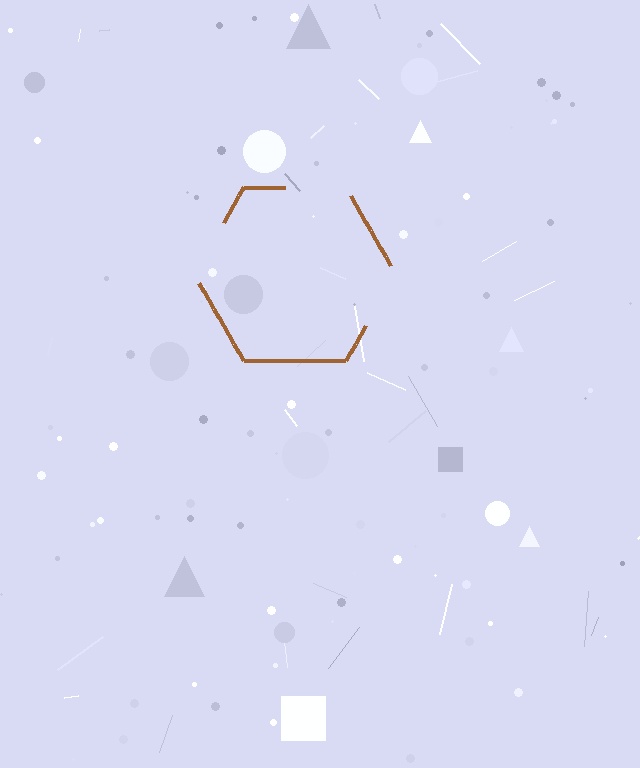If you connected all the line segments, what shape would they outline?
They would outline a hexagon.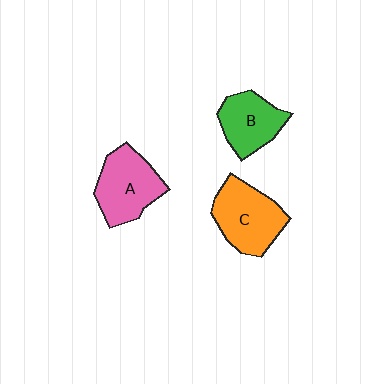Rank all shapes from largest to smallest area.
From largest to smallest: C (orange), A (pink), B (green).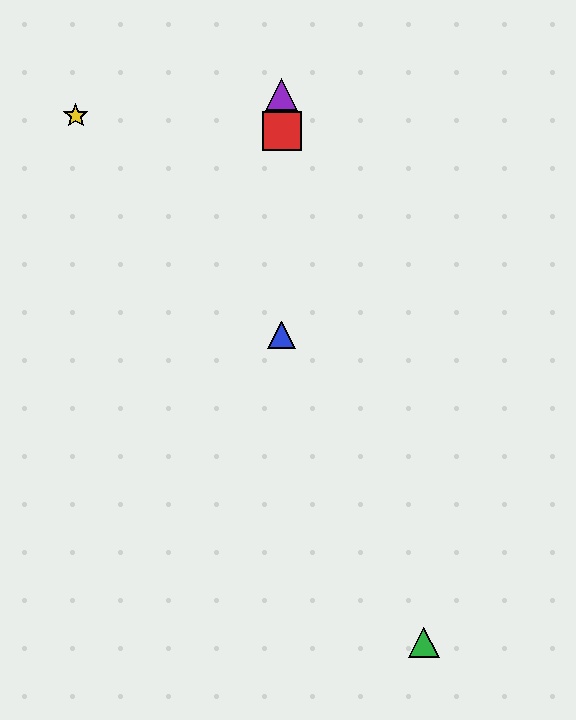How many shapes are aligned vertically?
3 shapes (the red square, the blue triangle, the purple triangle) are aligned vertically.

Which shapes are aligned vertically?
The red square, the blue triangle, the purple triangle are aligned vertically.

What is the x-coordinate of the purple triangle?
The purple triangle is at x≈282.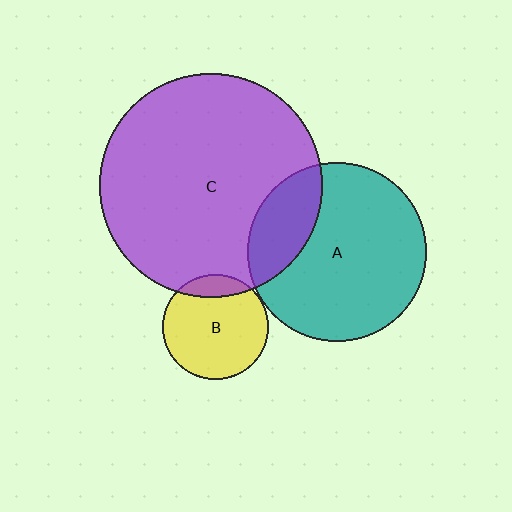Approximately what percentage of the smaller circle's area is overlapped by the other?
Approximately 25%.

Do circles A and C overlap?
Yes.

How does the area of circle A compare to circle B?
Approximately 2.9 times.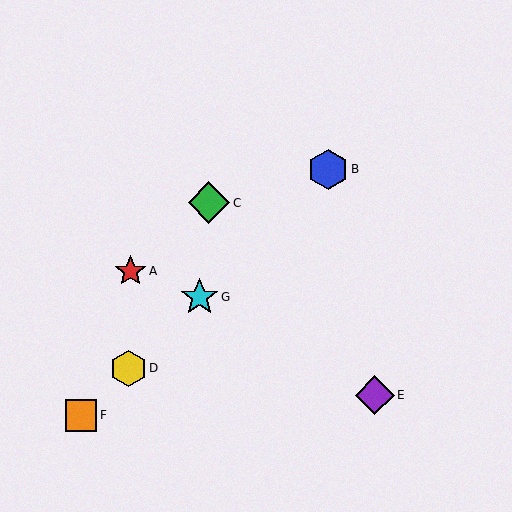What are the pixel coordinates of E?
Object E is at (375, 395).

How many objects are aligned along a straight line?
4 objects (B, D, F, G) are aligned along a straight line.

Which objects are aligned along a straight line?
Objects B, D, F, G are aligned along a straight line.